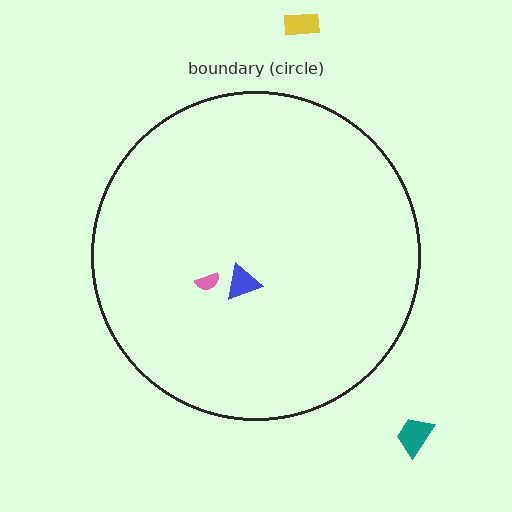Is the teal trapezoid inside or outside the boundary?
Outside.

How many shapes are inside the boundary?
2 inside, 2 outside.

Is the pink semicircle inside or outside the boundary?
Inside.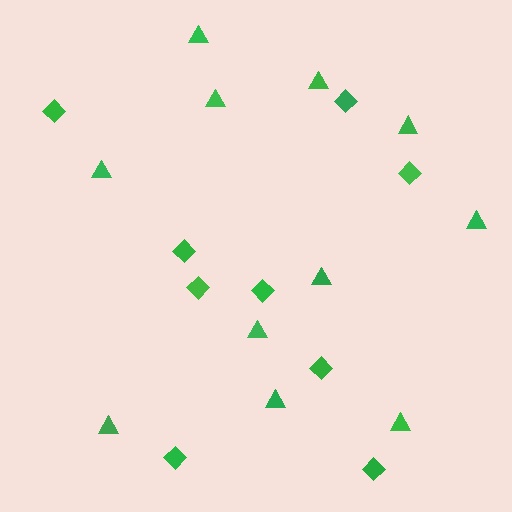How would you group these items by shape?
There are 2 groups: one group of triangles (11) and one group of diamonds (9).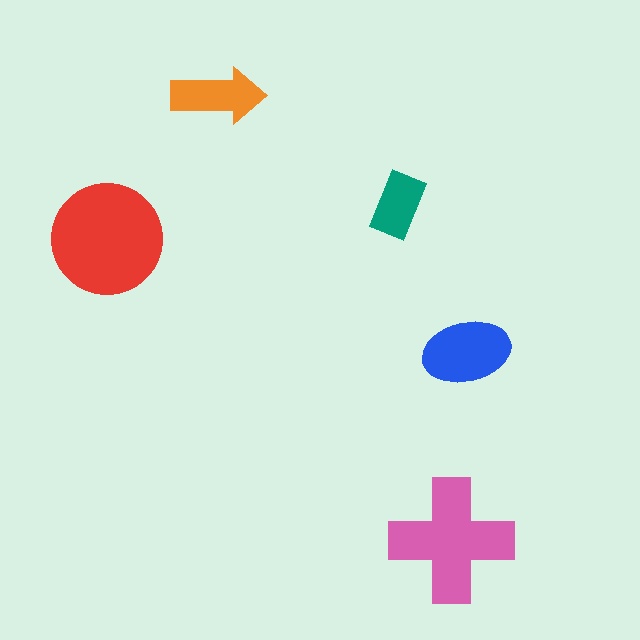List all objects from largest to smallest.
The red circle, the pink cross, the blue ellipse, the orange arrow, the teal rectangle.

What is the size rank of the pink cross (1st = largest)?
2nd.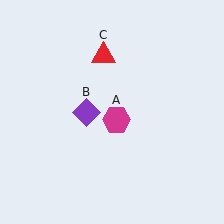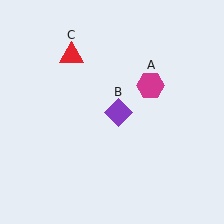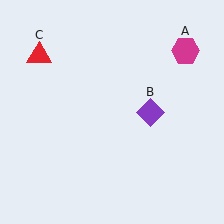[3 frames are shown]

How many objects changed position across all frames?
3 objects changed position: magenta hexagon (object A), purple diamond (object B), red triangle (object C).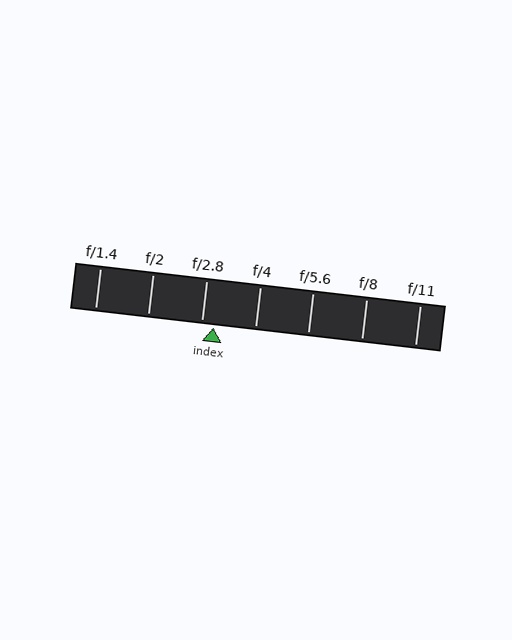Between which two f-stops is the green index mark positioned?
The index mark is between f/2.8 and f/4.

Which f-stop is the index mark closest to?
The index mark is closest to f/2.8.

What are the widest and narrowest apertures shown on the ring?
The widest aperture shown is f/1.4 and the narrowest is f/11.